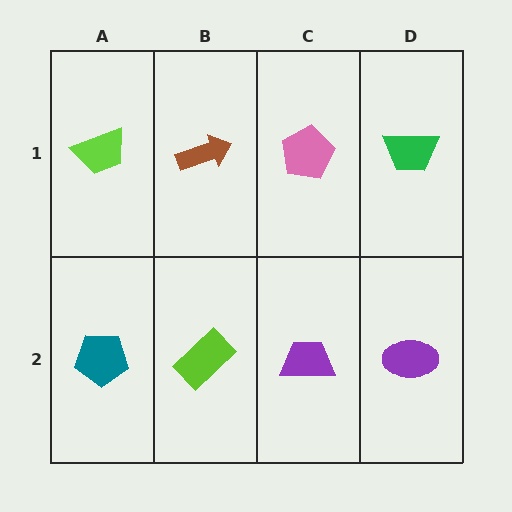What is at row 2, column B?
A lime rectangle.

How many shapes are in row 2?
4 shapes.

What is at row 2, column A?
A teal pentagon.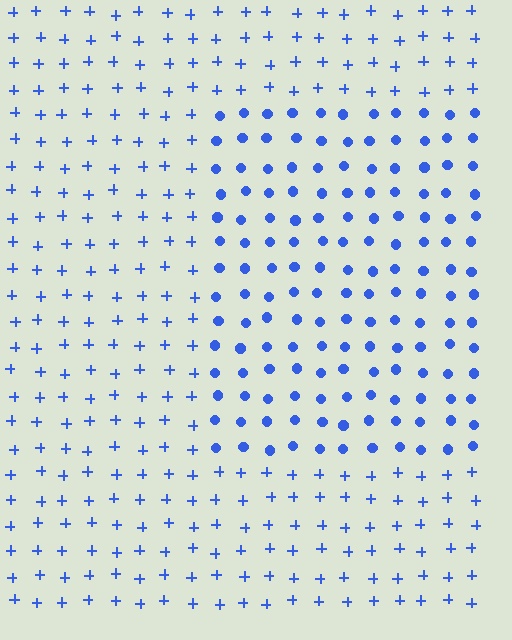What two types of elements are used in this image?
The image uses circles inside the rectangle region and plus signs outside it.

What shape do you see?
I see a rectangle.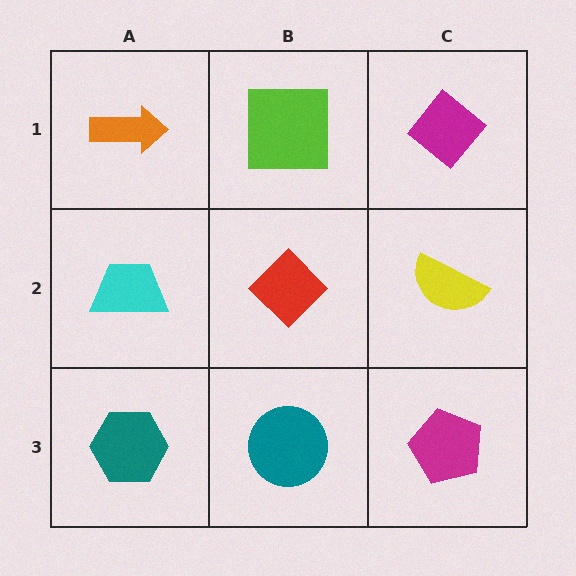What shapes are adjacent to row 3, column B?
A red diamond (row 2, column B), a teal hexagon (row 3, column A), a magenta pentagon (row 3, column C).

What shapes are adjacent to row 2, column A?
An orange arrow (row 1, column A), a teal hexagon (row 3, column A), a red diamond (row 2, column B).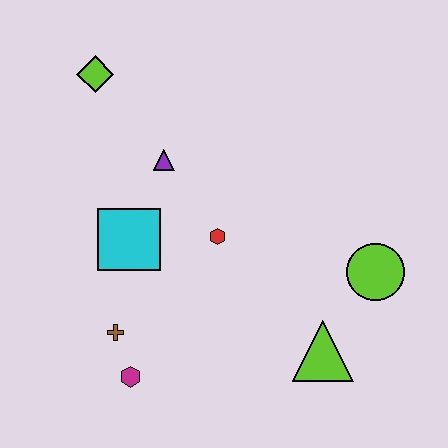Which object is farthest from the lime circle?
The lime diamond is farthest from the lime circle.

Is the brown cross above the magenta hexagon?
Yes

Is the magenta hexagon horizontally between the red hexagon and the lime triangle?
No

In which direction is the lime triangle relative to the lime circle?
The lime triangle is below the lime circle.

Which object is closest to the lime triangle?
The lime circle is closest to the lime triangle.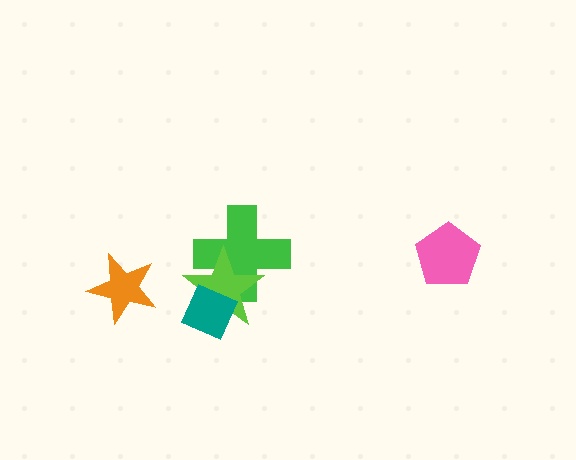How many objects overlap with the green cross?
2 objects overlap with the green cross.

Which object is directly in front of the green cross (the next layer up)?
The lime star is directly in front of the green cross.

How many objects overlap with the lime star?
2 objects overlap with the lime star.